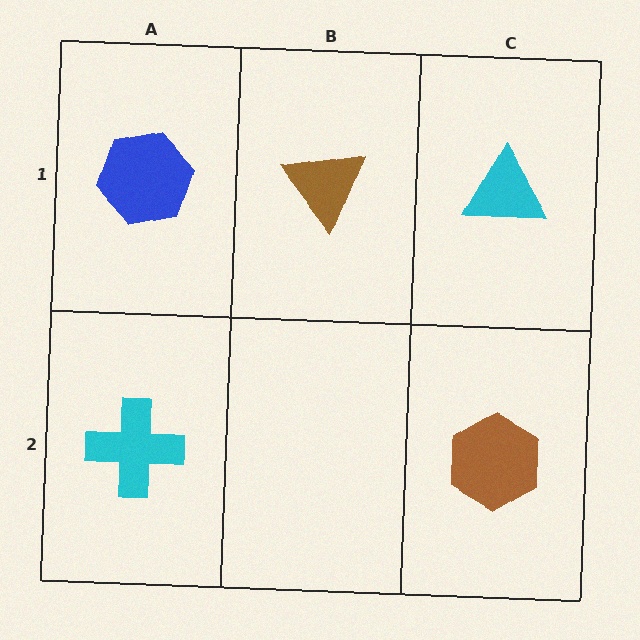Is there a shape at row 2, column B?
No, that cell is empty.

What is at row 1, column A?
A blue hexagon.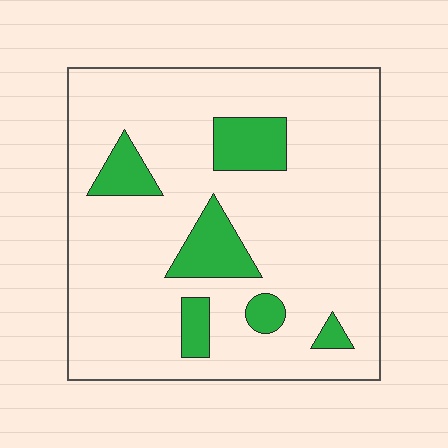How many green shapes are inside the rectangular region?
6.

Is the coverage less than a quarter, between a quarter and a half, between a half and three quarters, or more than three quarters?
Less than a quarter.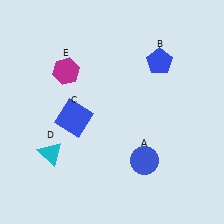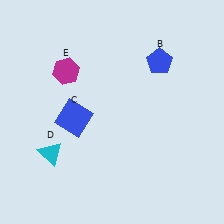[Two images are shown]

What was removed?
The blue circle (A) was removed in Image 2.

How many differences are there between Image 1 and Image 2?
There is 1 difference between the two images.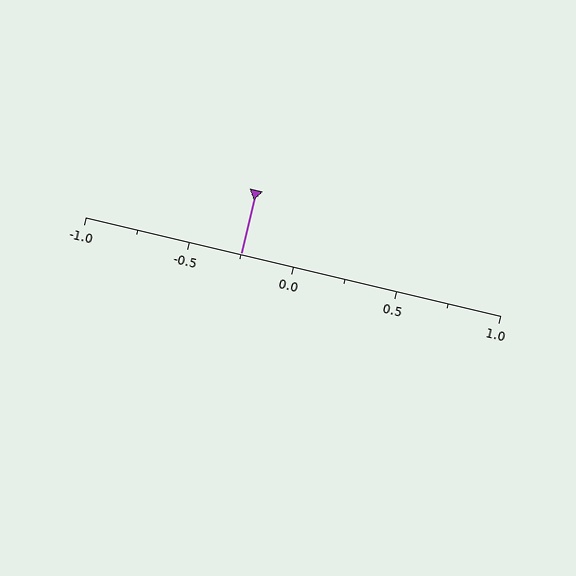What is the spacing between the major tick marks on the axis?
The major ticks are spaced 0.5 apart.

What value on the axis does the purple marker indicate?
The marker indicates approximately -0.25.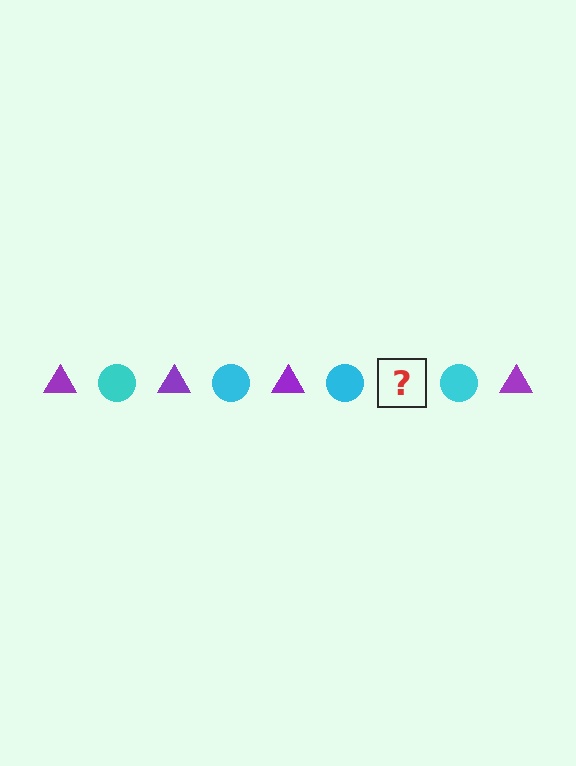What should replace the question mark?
The question mark should be replaced with a purple triangle.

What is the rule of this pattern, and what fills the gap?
The rule is that the pattern alternates between purple triangle and cyan circle. The gap should be filled with a purple triangle.